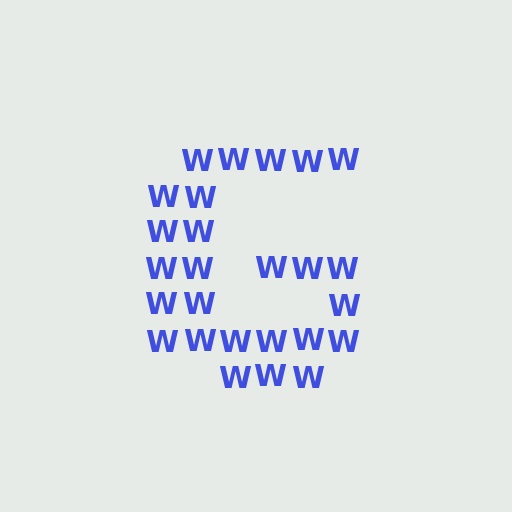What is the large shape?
The large shape is the letter G.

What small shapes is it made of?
It is made of small letter W's.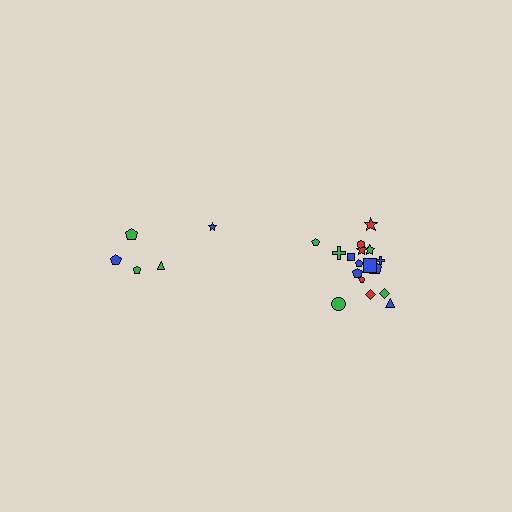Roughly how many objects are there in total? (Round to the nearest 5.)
Roughly 25 objects in total.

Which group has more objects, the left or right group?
The right group.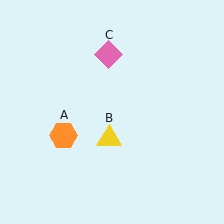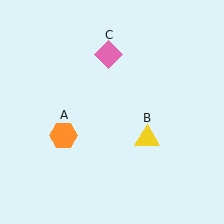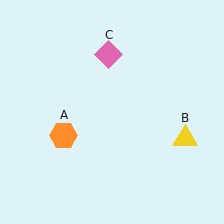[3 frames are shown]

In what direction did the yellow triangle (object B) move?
The yellow triangle (object B) moved right.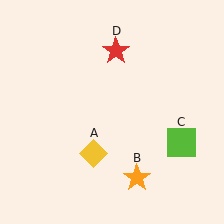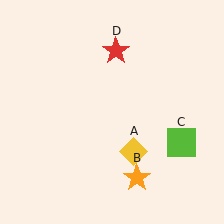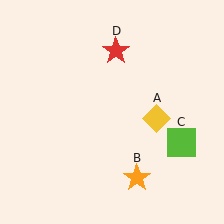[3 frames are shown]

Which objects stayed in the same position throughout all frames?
Orange star (object B) and lime square (object C) and red star (object D) remained stationary.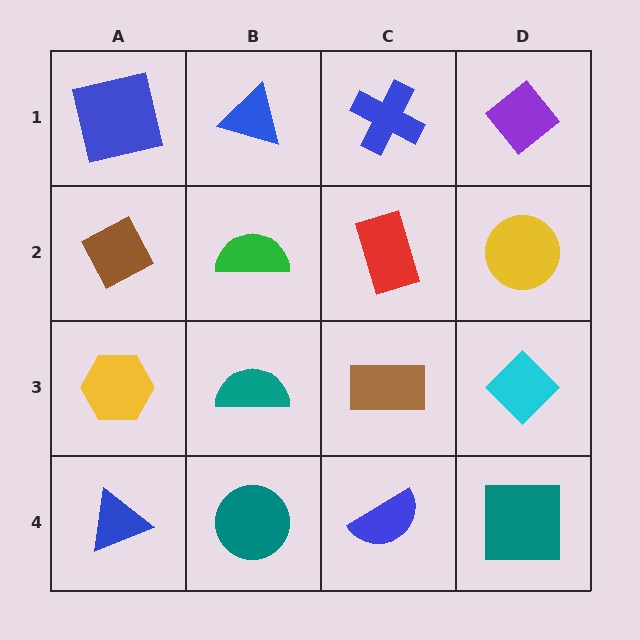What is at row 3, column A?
A yellow hexagon.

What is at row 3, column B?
A teal semicircle.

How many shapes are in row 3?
4 shapes.